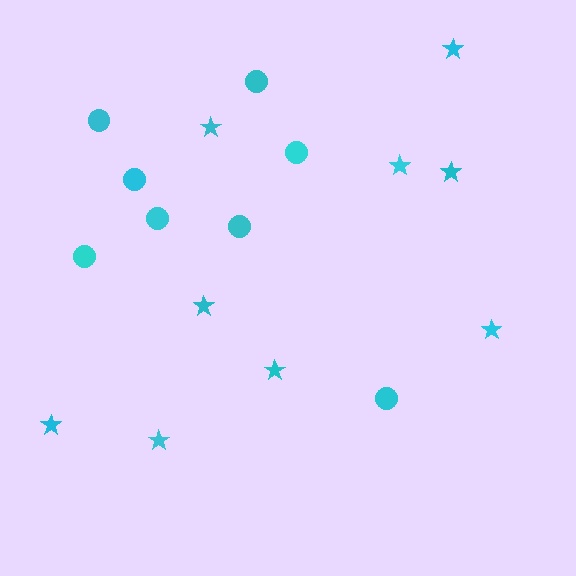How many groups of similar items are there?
There are 2 groups: one group of stars (9) and one group of circles (8).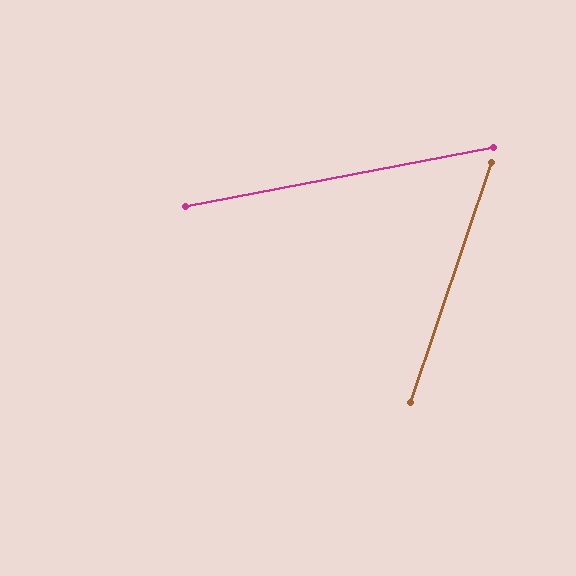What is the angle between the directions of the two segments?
Approximately 61 degrees.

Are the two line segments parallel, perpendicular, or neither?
Neither parallel nor perpendicular — they differ by about 61°.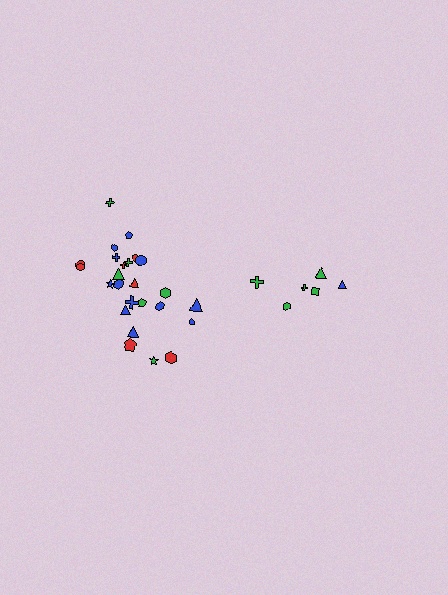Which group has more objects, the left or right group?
The left group.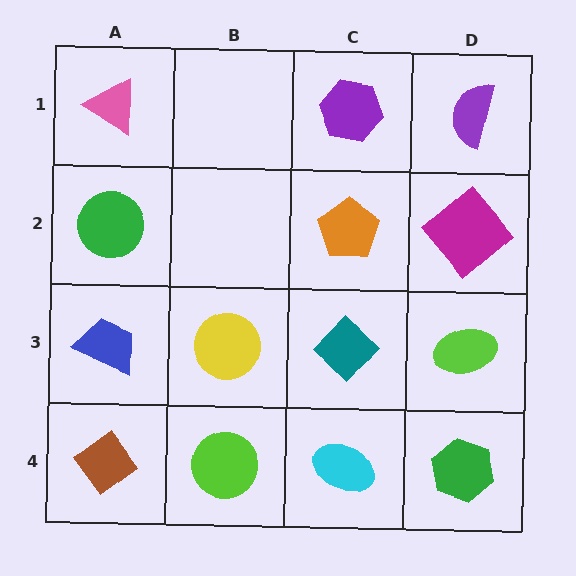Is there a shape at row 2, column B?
No, that cell is empty.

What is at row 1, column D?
A purple semicircle.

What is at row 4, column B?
A lime circle.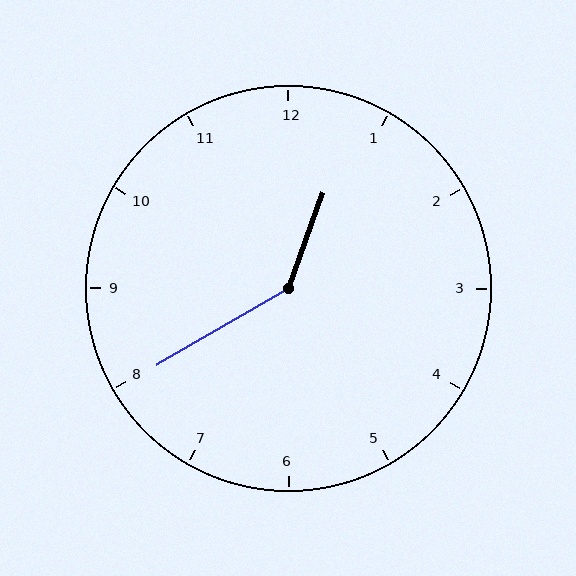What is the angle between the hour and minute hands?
Approximately 140 degrees.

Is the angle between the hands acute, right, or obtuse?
It is obtuse.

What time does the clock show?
12:40.